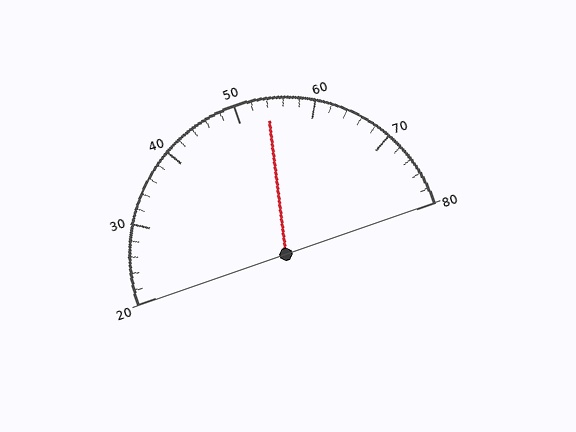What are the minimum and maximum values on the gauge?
The gauge ranges from 20 to 80.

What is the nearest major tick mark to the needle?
The nearest major tick mark is 50.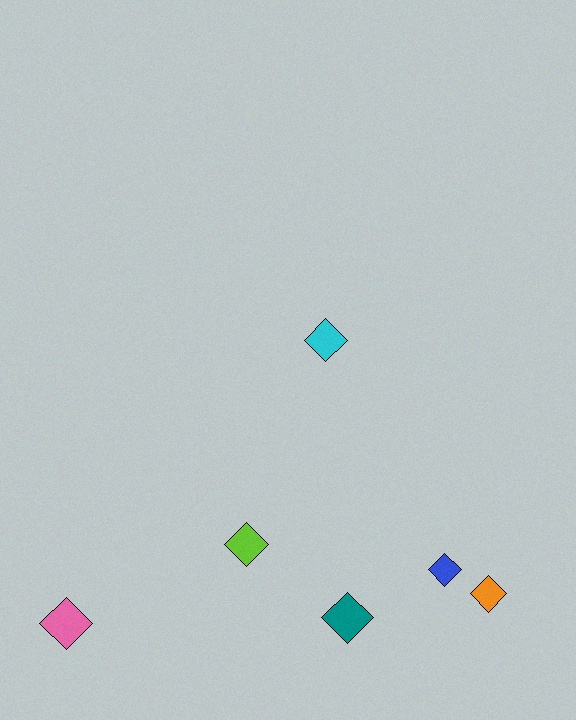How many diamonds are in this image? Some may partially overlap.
There are 6 diamonds.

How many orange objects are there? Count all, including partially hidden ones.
There is 1 orange object.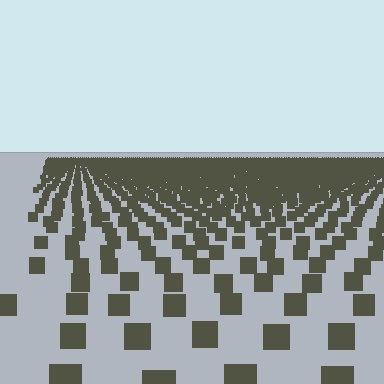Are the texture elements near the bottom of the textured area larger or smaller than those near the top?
Larger. Near the bottom, elements are closer to the viewer and appear at a bigger on-screen size.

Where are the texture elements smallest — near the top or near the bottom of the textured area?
Near the top.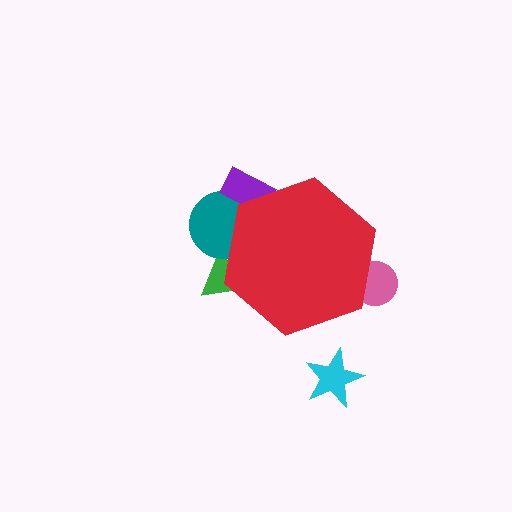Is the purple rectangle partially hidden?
Yes, the purple rectangle is partially hidden behind the red hexagon.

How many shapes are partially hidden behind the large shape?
4 shapes are partially hidden.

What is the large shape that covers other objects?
A red hexagon.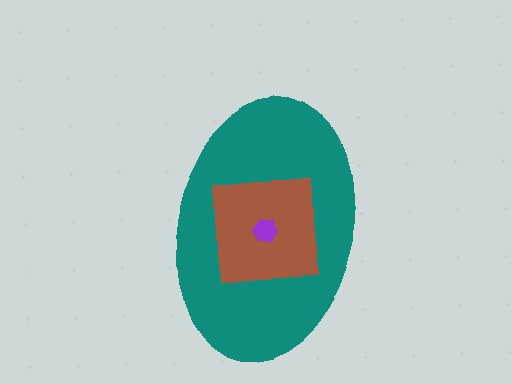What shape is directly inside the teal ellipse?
The brown square.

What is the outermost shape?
The teal ellipse.